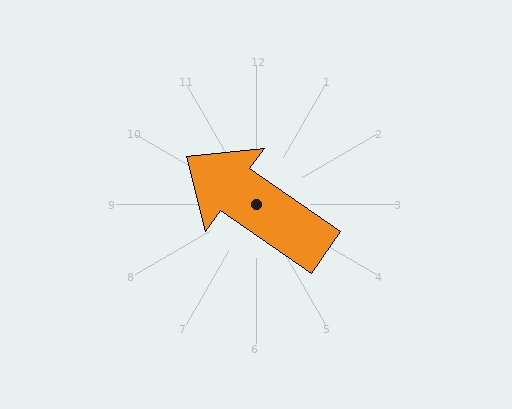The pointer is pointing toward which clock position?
Roughly 10 o'clock.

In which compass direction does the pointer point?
Northwest.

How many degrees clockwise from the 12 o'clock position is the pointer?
Approximately 305 degrees.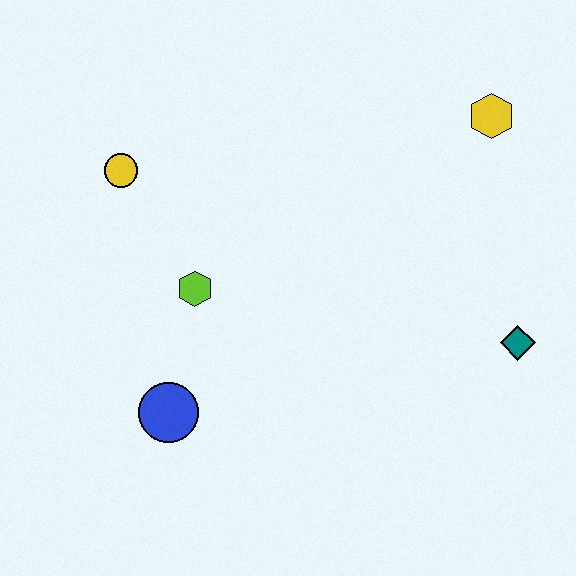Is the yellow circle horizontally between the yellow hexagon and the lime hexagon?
No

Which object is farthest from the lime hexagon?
The yellow hexagon is farthest from the lime hexagon.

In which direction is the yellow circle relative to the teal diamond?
The yellow circle is to the left of the teal diamond.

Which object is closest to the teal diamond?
The yellow hexagon is closest to the teal diamond.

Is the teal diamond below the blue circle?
No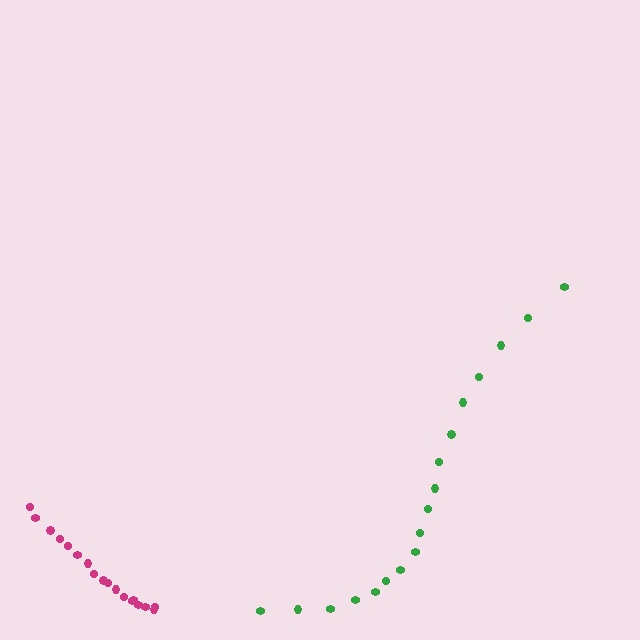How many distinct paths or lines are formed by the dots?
There are 2 distinct paths.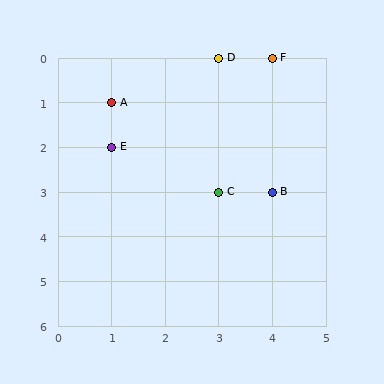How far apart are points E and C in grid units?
Points E and C are 2 columns and 1 row apart (about 2.2 grid units diagonally).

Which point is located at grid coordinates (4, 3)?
Point B is at (4, 3).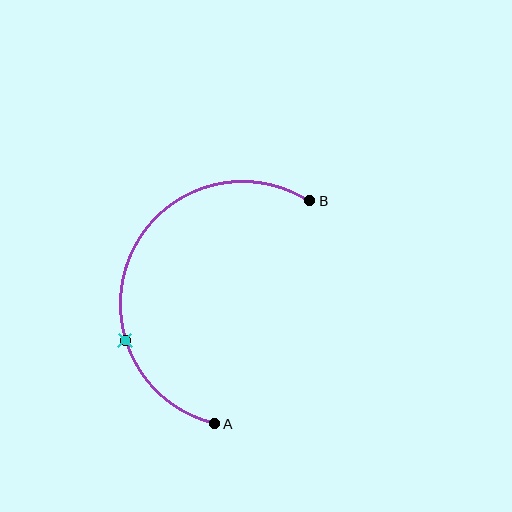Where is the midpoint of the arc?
The arc midpoint is the point on the curve farthest from the straight line joining A and B. It sits to the left of that line.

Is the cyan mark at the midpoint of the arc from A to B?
No. The cyan mark lies on the arc but is closer to endpoint A. The arc midpoint would be at the point on the curve equidistant along the arc from both A and B.